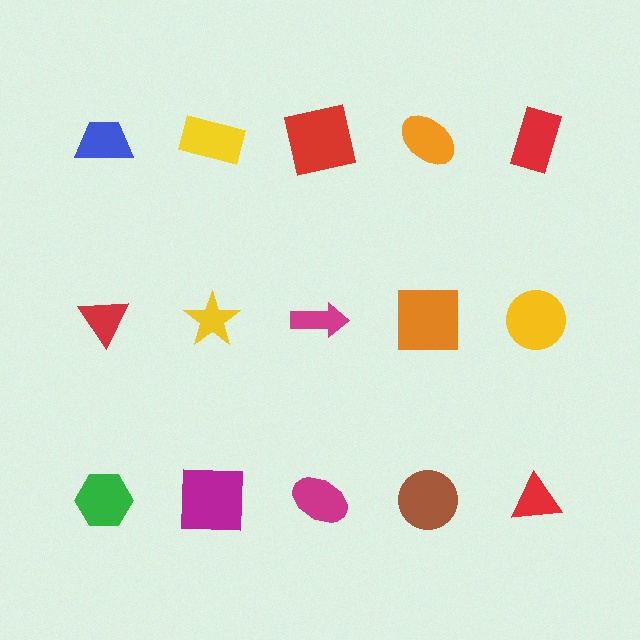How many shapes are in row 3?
5 shapes.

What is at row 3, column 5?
A red triangle.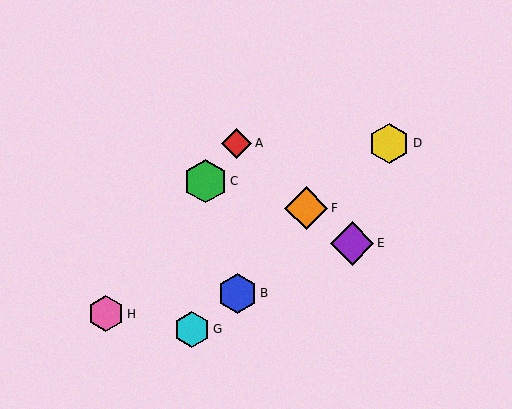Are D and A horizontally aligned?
Yes, both are at y≈143.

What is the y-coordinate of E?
Object E is at y≈243.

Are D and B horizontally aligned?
No, D is at y≈143 and B is at y≈293.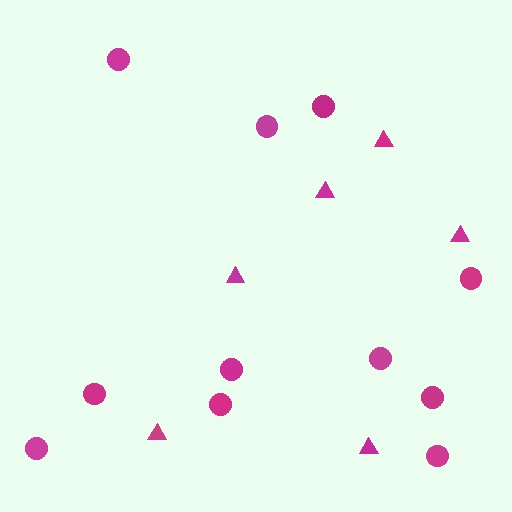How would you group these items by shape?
There are 2 groups: one group of circles (11) and one group of triangles (6).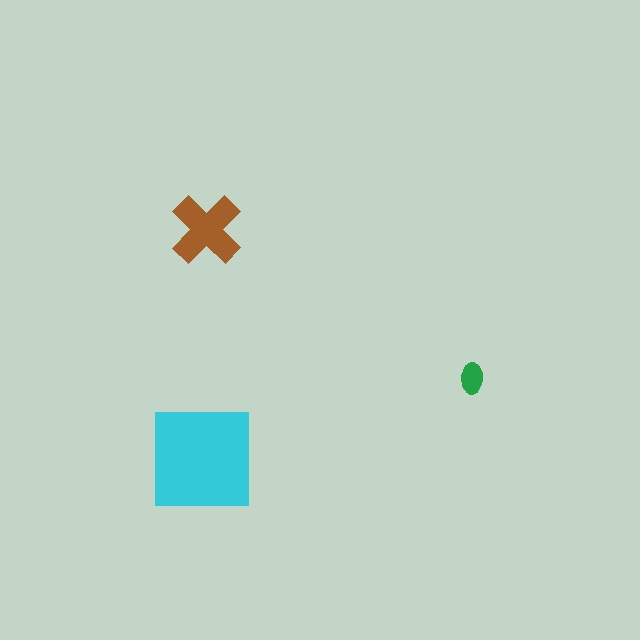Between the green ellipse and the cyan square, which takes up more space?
The cyan square.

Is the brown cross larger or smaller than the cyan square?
Smaller.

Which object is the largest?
The cyan square.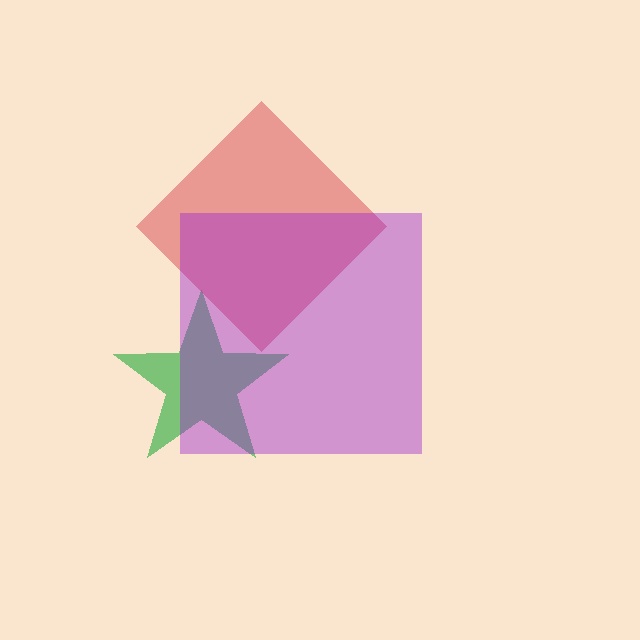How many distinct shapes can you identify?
There are 3 distinct shapes: a green star, a red diamond, a purple square.